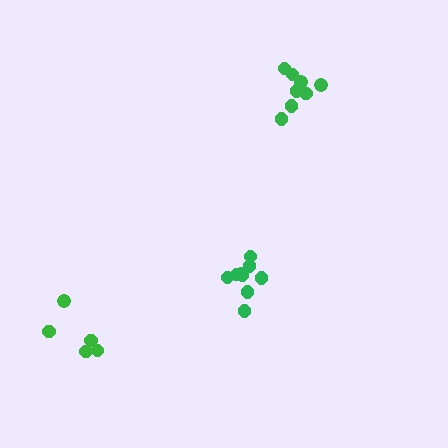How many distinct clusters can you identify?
There are 3 distinct clusters.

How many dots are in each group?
Group 1: 5 dots, Group 2: 9 dots, Group 3: 8 dots (22 total).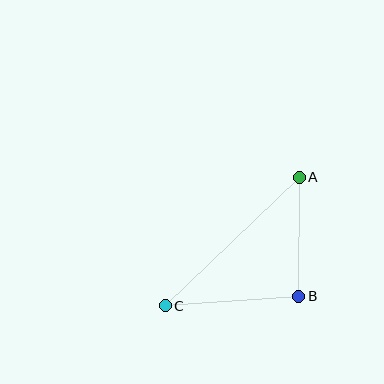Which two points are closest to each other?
Points A and B are closest to each other.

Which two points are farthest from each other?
Points A and C are farthest from each other.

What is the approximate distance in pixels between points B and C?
The distance between B and C is approximately 134 pixels.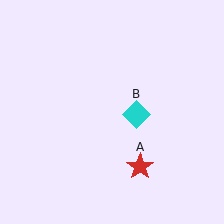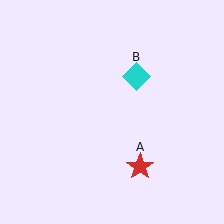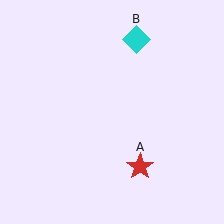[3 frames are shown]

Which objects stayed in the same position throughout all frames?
Red star (object A) remained stationary.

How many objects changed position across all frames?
1 object changed position: cyan diamond (object B).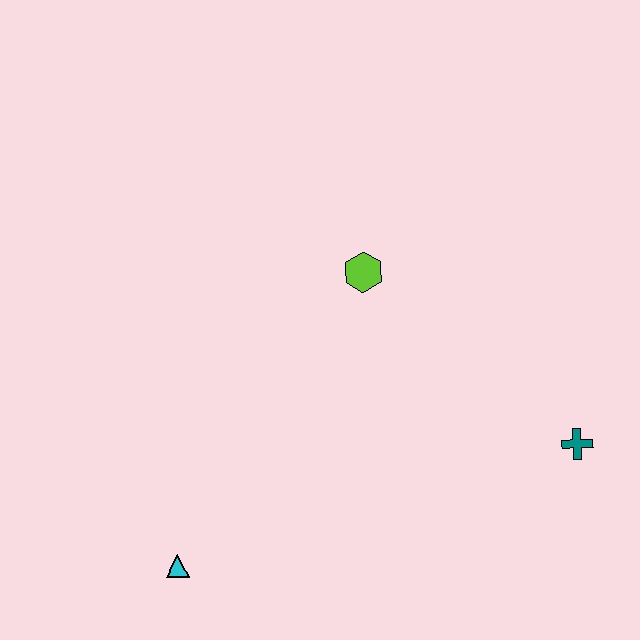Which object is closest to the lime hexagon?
The teal cross is closest to the lime hexagon.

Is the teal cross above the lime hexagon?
No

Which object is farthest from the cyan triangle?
The teal cross is farthest from the cyan triangle.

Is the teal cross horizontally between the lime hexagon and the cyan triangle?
No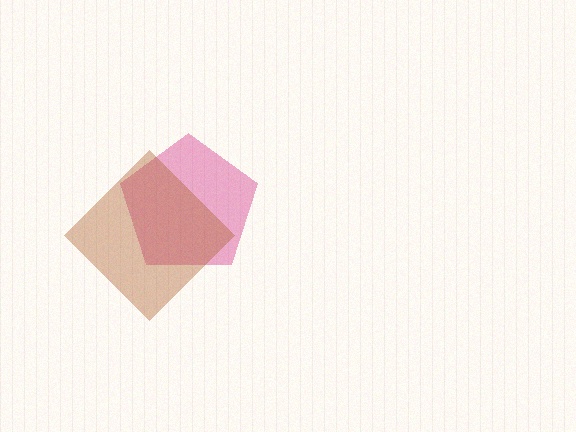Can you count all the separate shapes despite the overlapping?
Yes, there are 2 separate shapes.